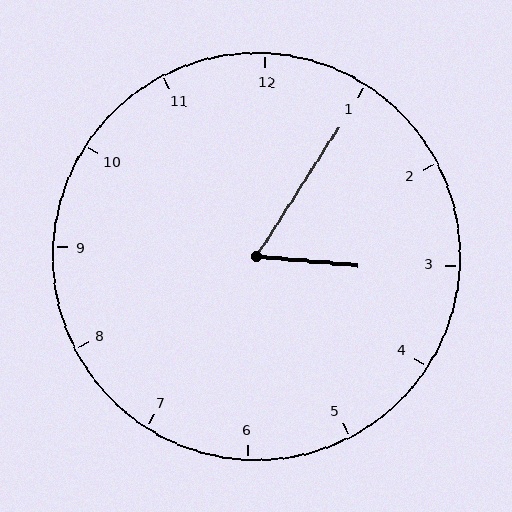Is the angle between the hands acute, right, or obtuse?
It is acute.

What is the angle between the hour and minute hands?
Approximately 62 degrees.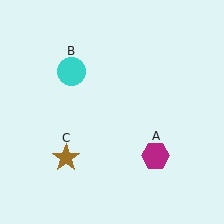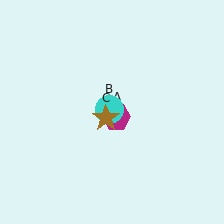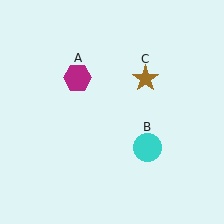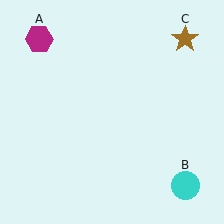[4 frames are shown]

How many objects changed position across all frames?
3 objects changed position: magenta hexagon (object A), cyan circle (object B), brown star (object C).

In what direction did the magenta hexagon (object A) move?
The magenta hexagon (object A) moved up and to the left.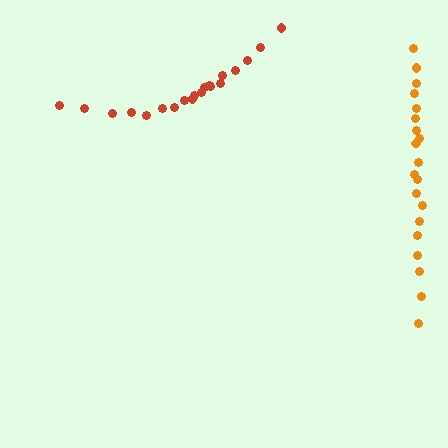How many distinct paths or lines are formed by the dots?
There are 2 distinct paths.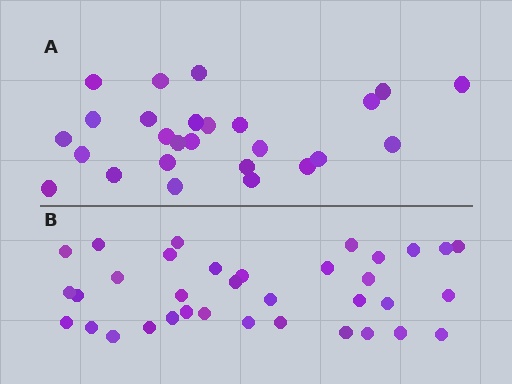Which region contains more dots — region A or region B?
Region B (the bottom region) has more dots.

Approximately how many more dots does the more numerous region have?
Region B has roughly 8 or so more dots than region A.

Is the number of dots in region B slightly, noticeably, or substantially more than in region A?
Region B has noticeably more, but not dramatically so. The ratio is roughly 1.3 to 1.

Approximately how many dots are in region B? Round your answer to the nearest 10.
About 40 dots. (The exact count is 35, which rounds to 40.)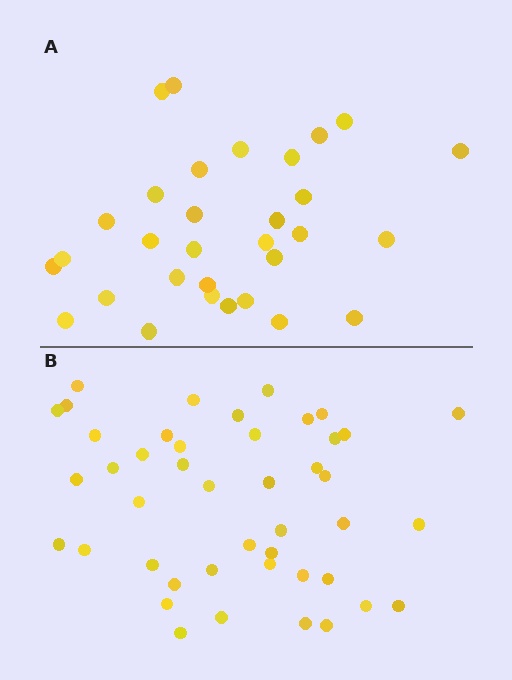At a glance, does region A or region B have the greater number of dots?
Region B (the bottom region) has more dots.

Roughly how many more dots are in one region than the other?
Region B has approximately 15 more dots than region A.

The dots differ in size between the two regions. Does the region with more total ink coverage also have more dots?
No. Region A has more total ink coverage because its dots are larger, but region B actually contains more individual dots. Total area can be misleading — the number of items is what matters here.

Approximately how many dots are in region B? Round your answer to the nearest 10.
About 40 dots. (The exact count is 44, which rounds to 40.)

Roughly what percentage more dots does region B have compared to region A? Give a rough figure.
About 40% more.